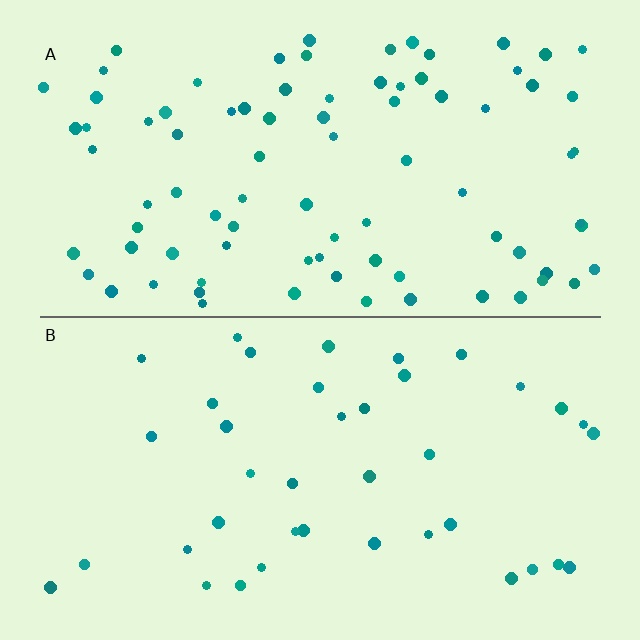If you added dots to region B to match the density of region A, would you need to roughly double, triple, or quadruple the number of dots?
Approximately double.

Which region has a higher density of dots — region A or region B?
A (the top).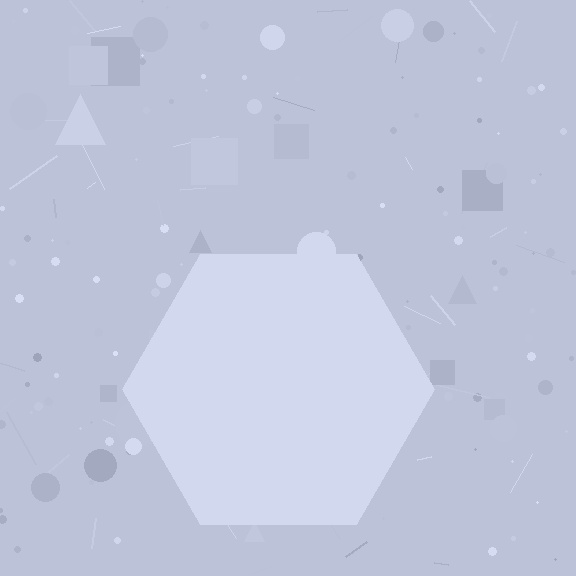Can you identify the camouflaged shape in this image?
The camouflaged shape is a hexagon.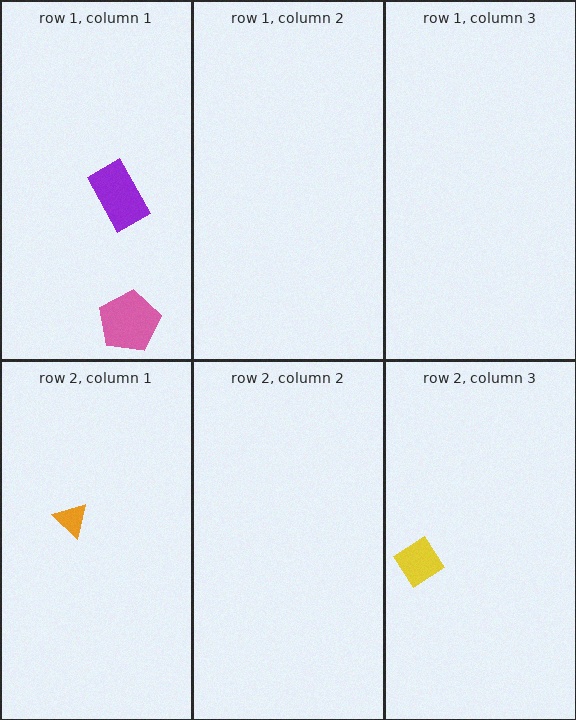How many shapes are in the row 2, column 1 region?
1.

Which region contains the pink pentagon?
The row 1, column 1 region.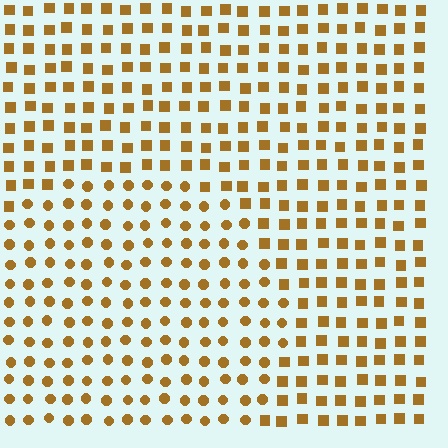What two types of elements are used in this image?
The image uses circles inside the circle region and squares outside it.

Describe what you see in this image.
The image is filled with small brown elements arranged in a uniform grid. A circle-shaped region contains circles, while the surrounding area contains squares. The boundary is defined purely by the change in element shape.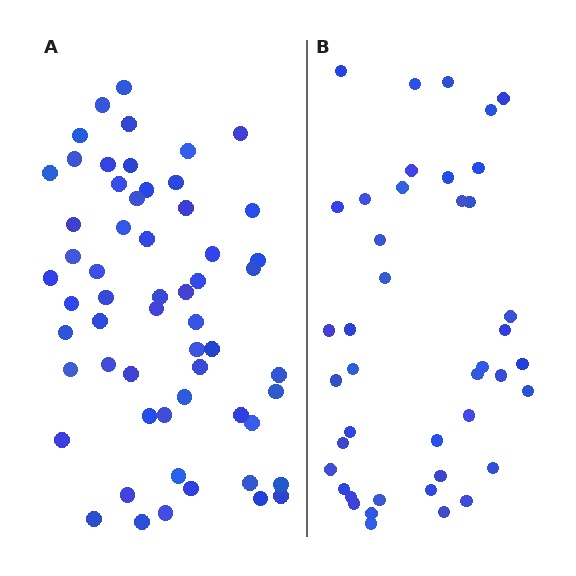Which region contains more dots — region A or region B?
Region A (the left region) has more dots.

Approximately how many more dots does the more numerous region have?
Region A has approximately 15 more dots than region B.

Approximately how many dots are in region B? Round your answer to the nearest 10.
About 40 dots. (The exact count is 42, which rounds to 40.)